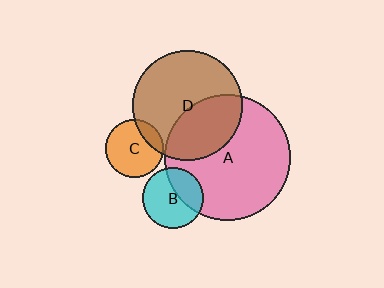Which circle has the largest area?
Circle A (pink).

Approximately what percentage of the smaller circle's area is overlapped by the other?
Approximately 20%.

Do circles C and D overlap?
Yes.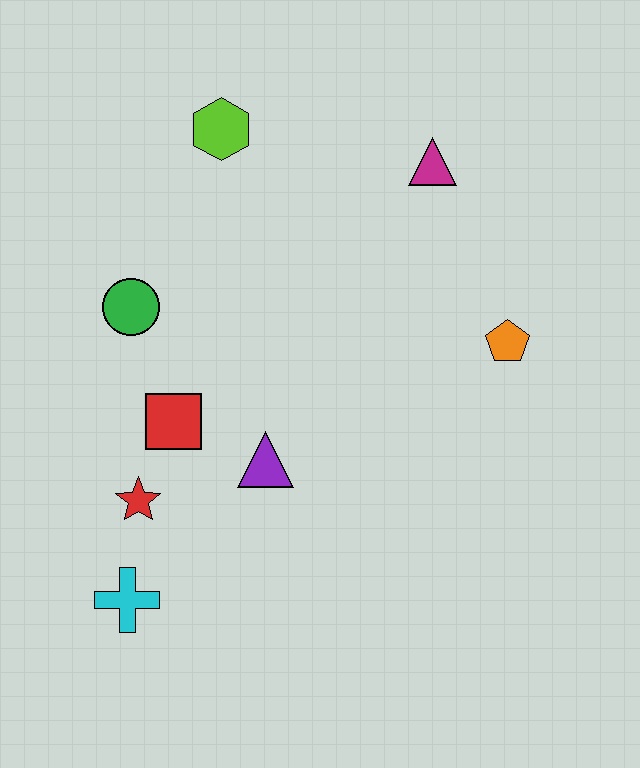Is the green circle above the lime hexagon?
No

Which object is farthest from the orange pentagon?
The cyan cross is farthest from the orange pentagon.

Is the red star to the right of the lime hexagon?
No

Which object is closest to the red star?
The red square is closest to the red star.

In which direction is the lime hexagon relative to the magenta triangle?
The lime hexagon is to the left of the magenta triangle.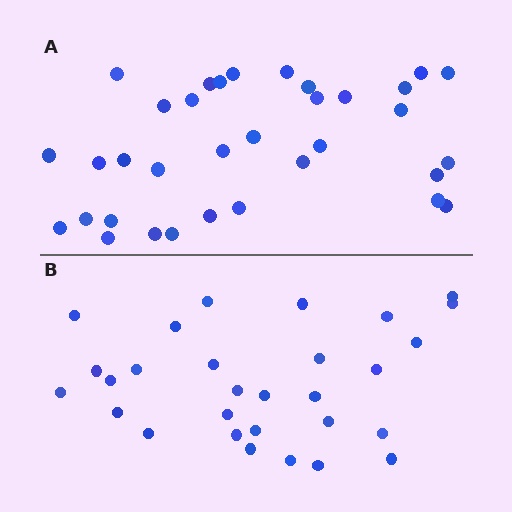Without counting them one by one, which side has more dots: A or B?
Region A (the top region) has more dots.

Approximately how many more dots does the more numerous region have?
Region A has about 5 more dots than region B.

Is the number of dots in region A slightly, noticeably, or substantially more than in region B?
Region A has only slightly more — the two regions are fairly close. The ratio is roughly 1.2 to 1.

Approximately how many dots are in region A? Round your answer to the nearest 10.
About 30 dots. (The exact count is 34, which rounds to 30.)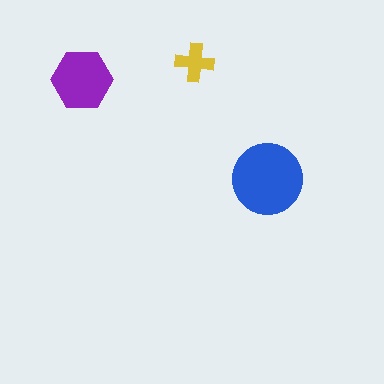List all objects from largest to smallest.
The blue circle, the purple hexagon, the yellow cross.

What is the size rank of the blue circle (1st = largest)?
1st.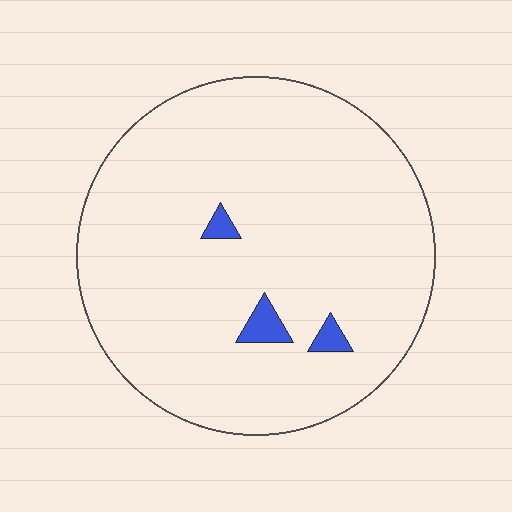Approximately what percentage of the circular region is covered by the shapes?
Approximately 5%.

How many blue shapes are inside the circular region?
3.